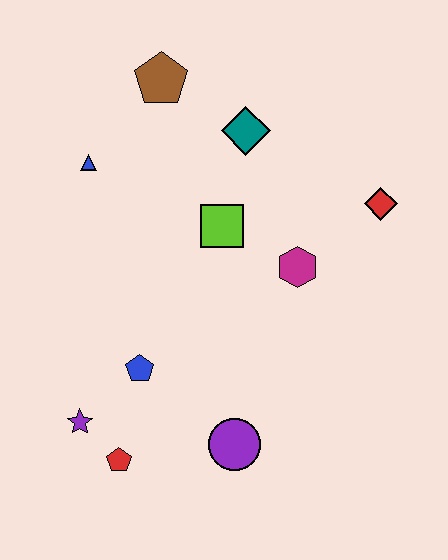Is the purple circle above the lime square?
No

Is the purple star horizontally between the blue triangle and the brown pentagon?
No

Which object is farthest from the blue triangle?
The purple circle is farthest from the blue triangle.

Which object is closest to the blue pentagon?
The purple star is closest to the blue pentagon.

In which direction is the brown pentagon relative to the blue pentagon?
The brown pentagon is above the blue pentagon.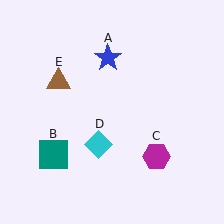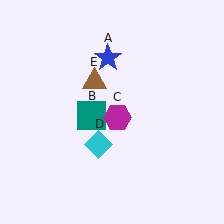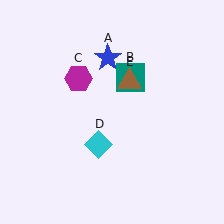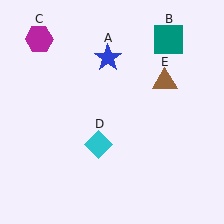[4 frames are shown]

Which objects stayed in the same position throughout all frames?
Blue star (object A) and cyan diamond (object D) remained stationary.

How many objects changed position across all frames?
3 objects changed position: teal square (object B), magenta hexagon (object C), brown triangle (object E).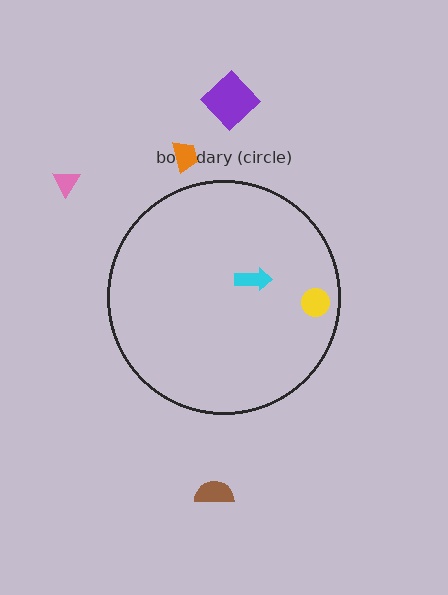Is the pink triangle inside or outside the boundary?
Outside.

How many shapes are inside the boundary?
2 inside, 4 outside.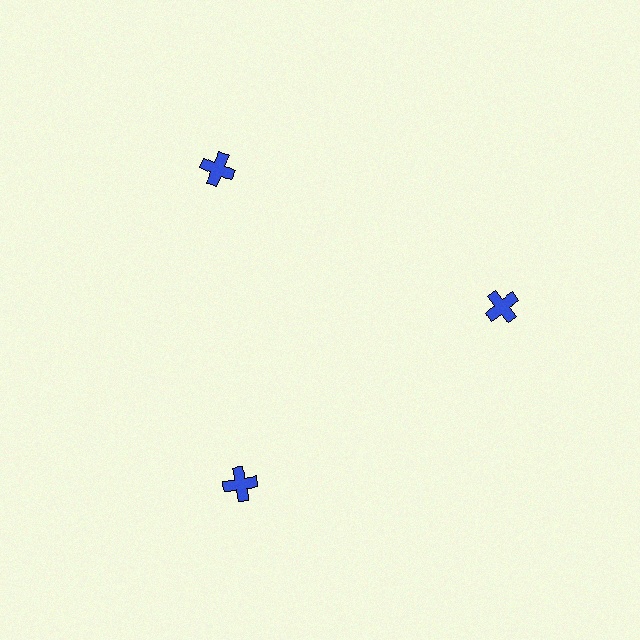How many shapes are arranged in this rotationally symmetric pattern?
There are 3 shapes, arranged in 3 groups of 1.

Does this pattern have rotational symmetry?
Yes, this pattern has 3-fold rotational symmetry. It looks the same after rotating 120 degrees around the center.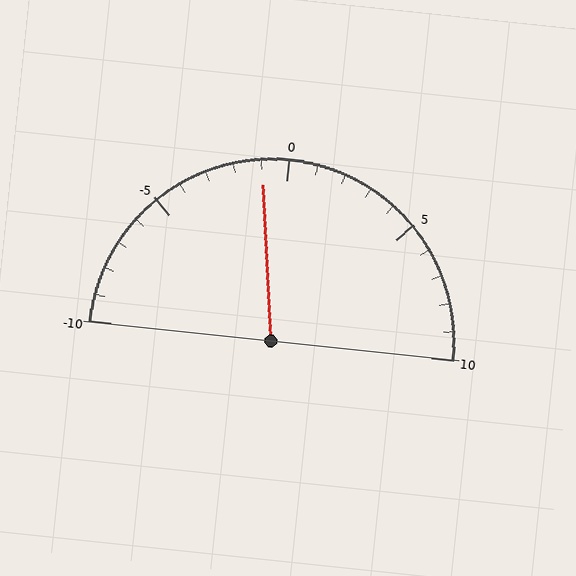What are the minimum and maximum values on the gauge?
The gauge ranges from -10 to 10.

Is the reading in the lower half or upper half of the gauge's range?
The reading is in the lower half of the range (-10 to 10).